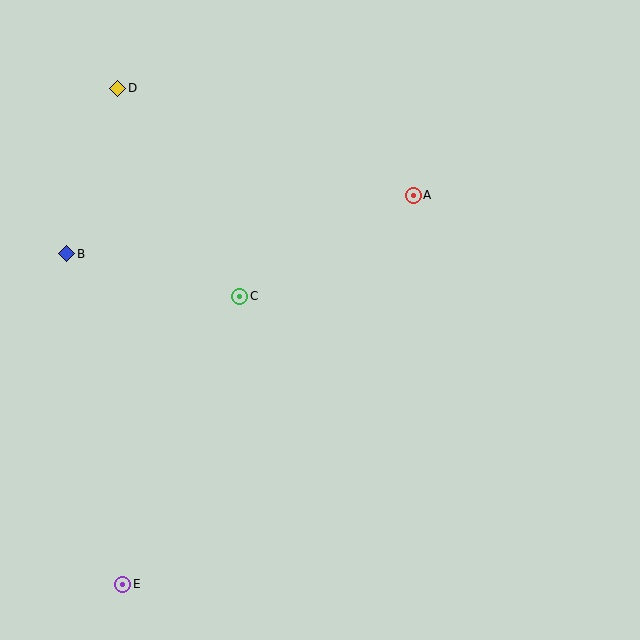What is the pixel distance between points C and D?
The distance between C and D is 242 pixels.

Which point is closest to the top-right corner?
Point A is closest to the top-right corner.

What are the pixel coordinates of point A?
Point A is at (413, 195).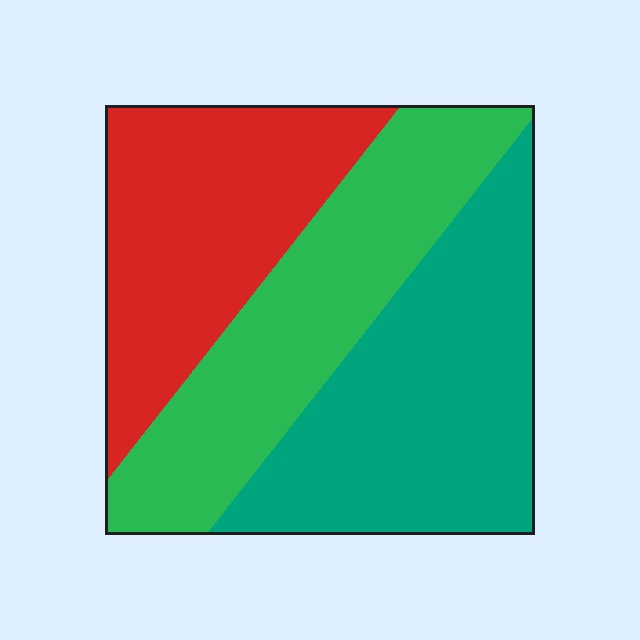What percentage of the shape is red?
Red covers 30% of the shape.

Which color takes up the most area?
Teal, at roughly 35%.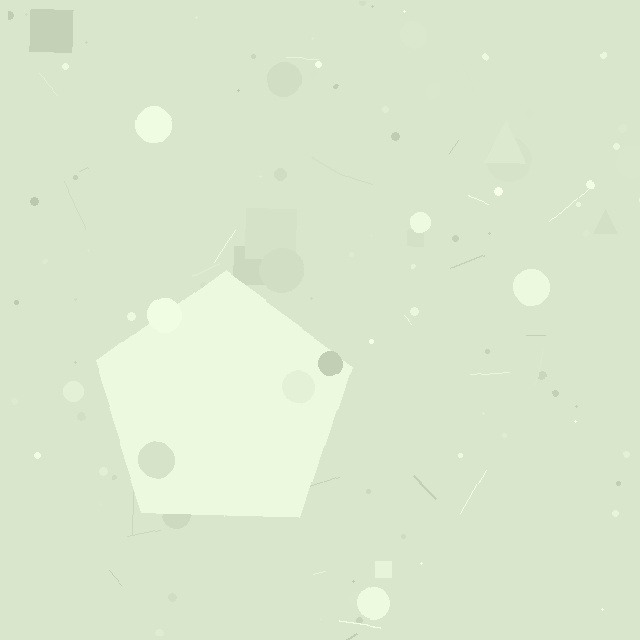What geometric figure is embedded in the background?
A pentagon is embedded in the background.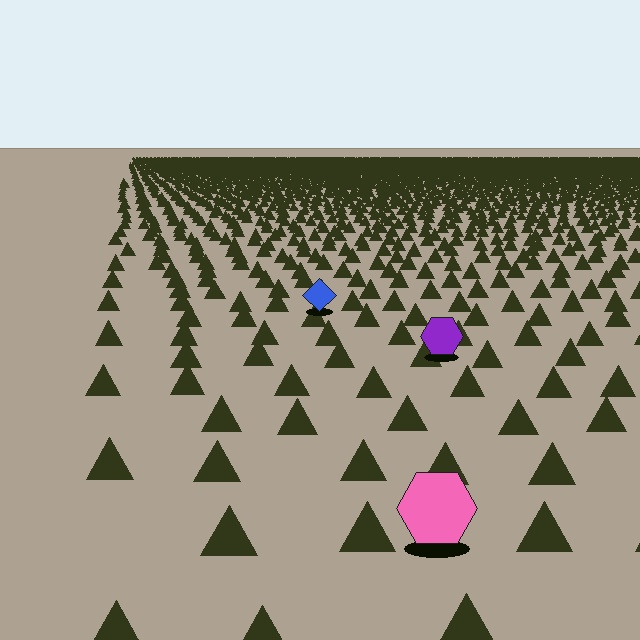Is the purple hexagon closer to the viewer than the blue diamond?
Yes. The purple hexagon is closer — you can tell from the texture gradient: the ground texture is coarser near it.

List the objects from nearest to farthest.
From nearest to farthest: the pink hexagon, the purple hexagon, the blue diamond.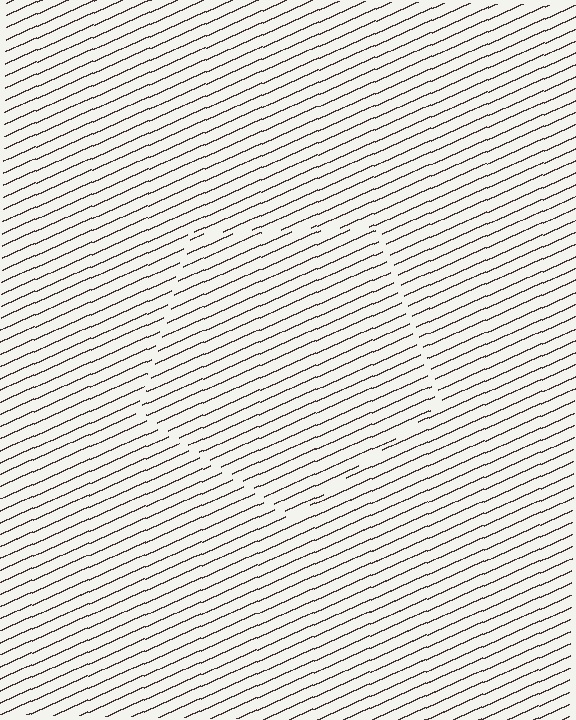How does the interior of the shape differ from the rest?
The interior of the shape contains the same grating, shifted by half a period — the contour is defined by the phase discontinuity where line-ends from the inner and outer gratings abut.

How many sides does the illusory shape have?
5 sides — the line-ends trace a pentagon.